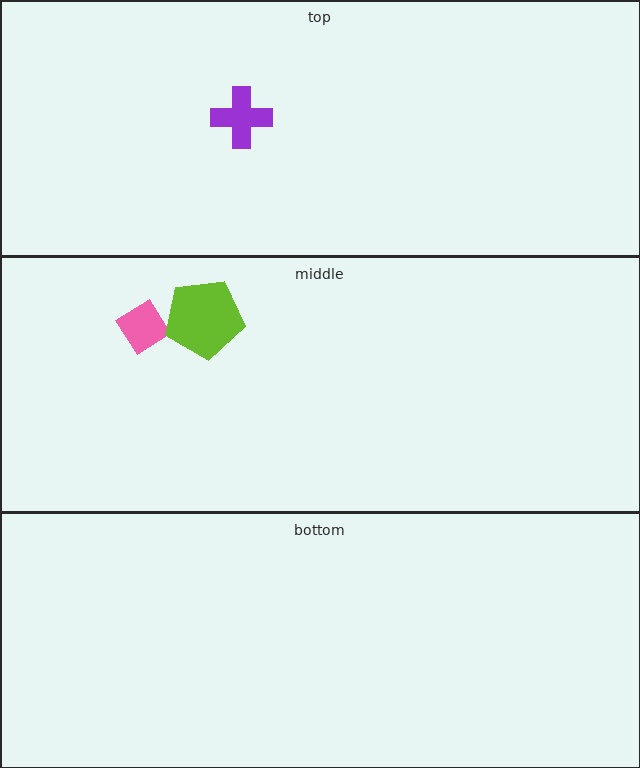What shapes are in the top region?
The purple cross.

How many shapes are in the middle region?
2.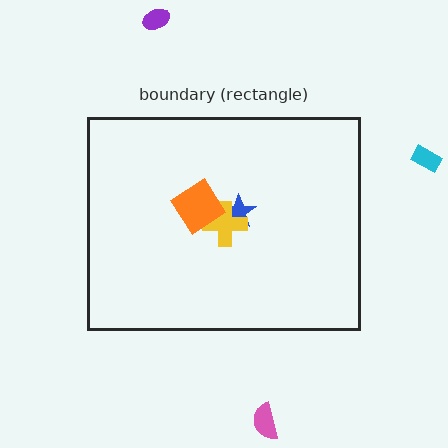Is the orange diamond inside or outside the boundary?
Inside.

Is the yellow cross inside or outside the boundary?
Inside.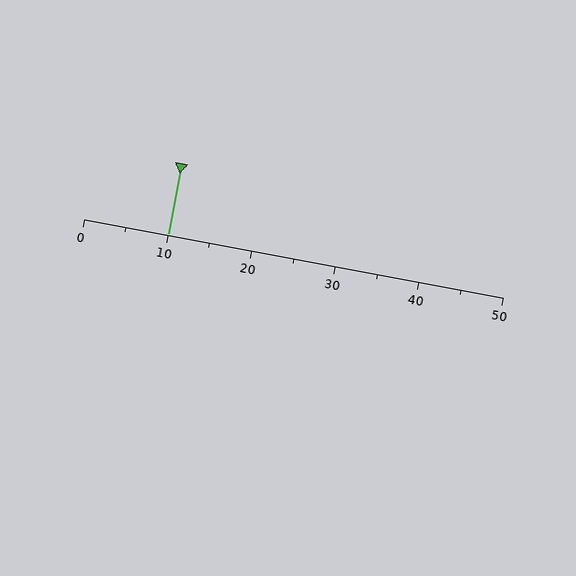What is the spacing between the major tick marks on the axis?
The major ticks are spaced 10 apart.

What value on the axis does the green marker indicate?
The marker indicates approximately 10.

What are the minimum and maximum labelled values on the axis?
The axis runs from 0 to 50.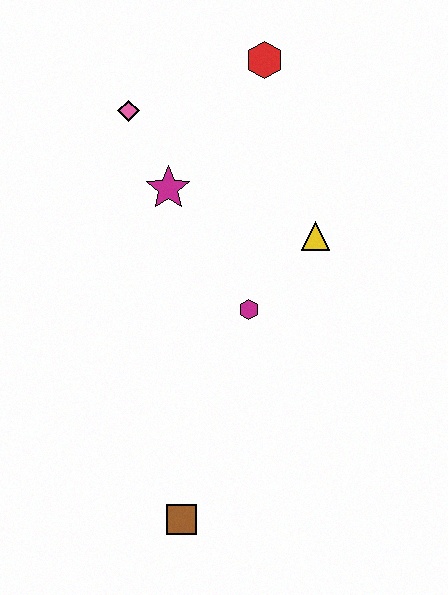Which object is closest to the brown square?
The magenta hexagon is closest to the brown square.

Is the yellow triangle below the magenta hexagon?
No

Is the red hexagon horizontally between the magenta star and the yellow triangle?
Yes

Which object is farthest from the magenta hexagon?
The red hexagon is farthest from the magenta hexagon.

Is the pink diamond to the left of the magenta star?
Yes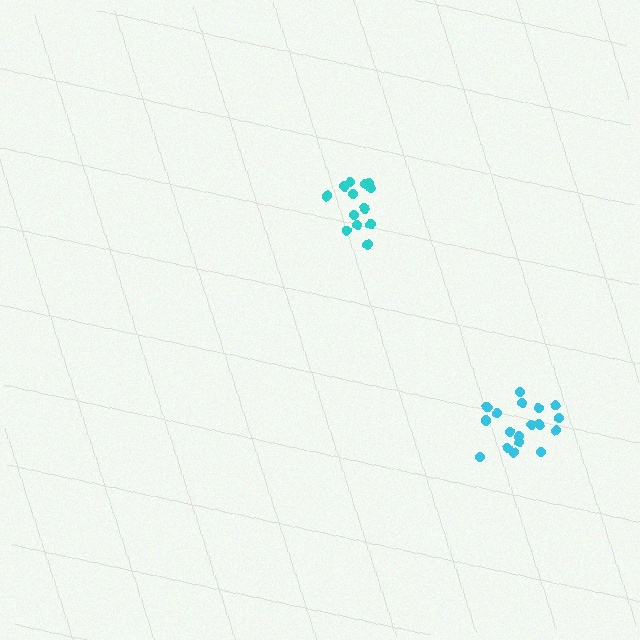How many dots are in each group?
Group 1: 18 dots, Group 2: 13 dots (31 total).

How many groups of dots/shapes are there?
There are 2 groups.